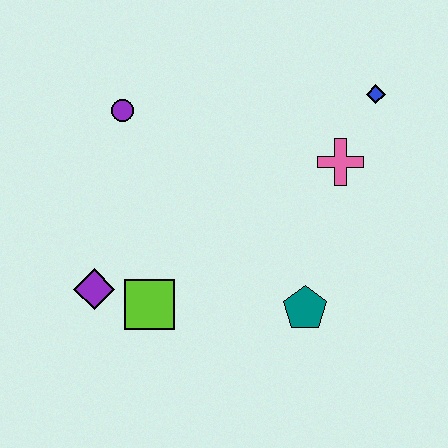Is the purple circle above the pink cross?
Yes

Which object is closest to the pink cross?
The blue diamond is closest to the pink cross.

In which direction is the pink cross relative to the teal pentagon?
The pink cross is above the teal pentagon.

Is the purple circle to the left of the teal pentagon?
Yes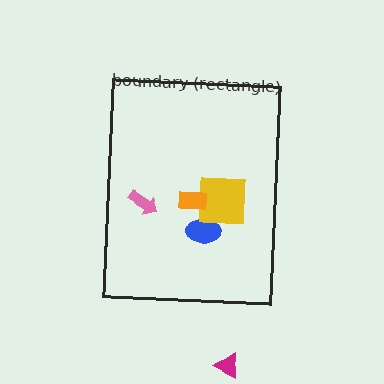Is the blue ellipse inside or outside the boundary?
Inside.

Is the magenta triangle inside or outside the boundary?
Outside.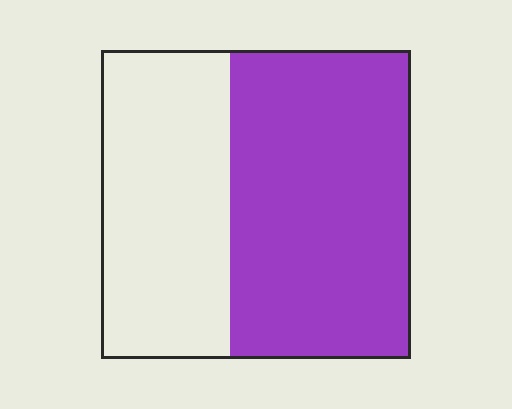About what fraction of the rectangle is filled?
About three fifths (3/5).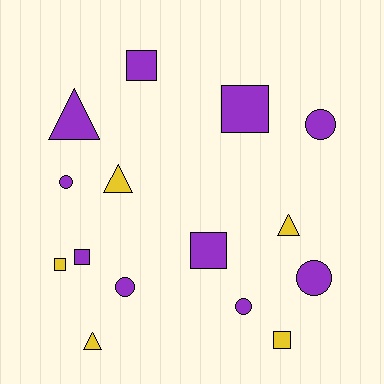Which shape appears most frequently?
Square, with 6 objects.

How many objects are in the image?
There are 15 objects.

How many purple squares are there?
There are 4 purple squares.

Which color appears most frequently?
Purple, with 10 objects.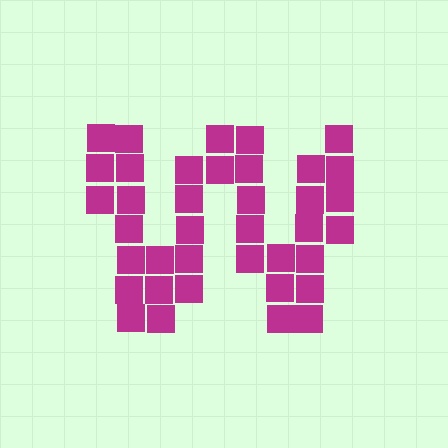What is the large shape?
The large shape is the letter W.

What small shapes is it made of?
It is made of small squares.